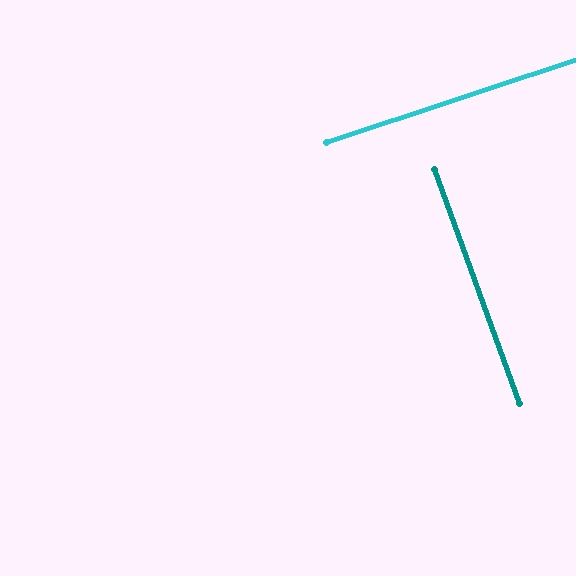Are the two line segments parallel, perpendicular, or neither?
Perpendicular — they meet at approximately 89°.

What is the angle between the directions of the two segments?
Approximately 89 degrees.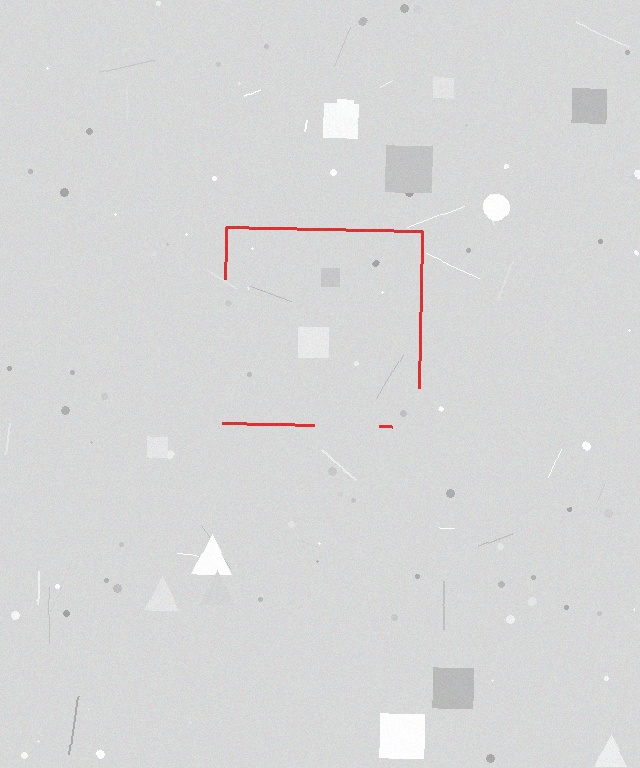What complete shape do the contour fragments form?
The contour fragments form a square.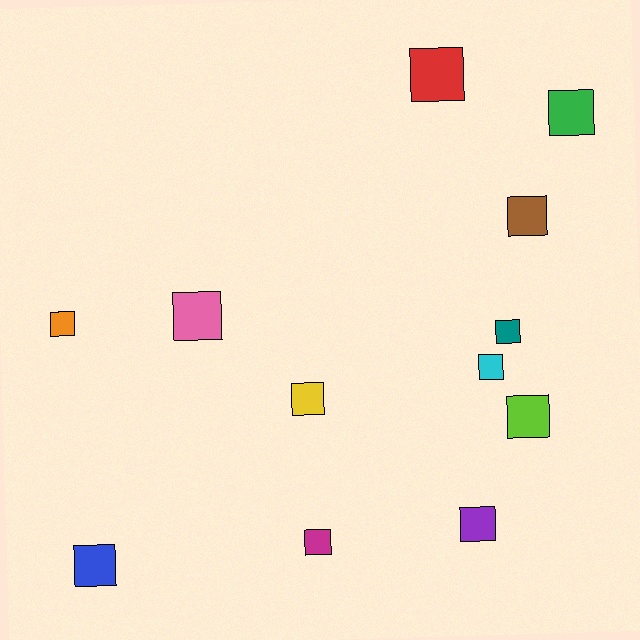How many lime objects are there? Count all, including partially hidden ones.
There is 1 lime object.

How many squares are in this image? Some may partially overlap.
There are 12 squares.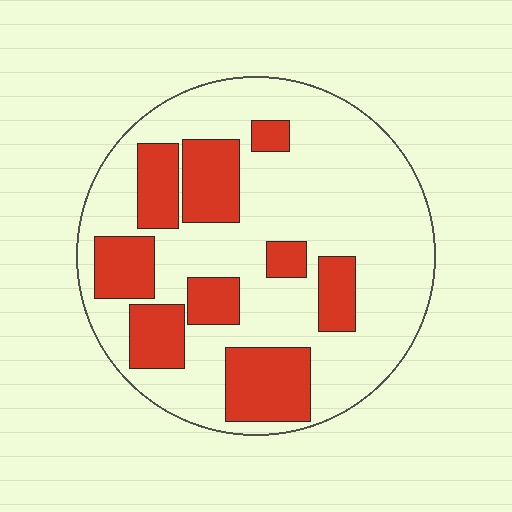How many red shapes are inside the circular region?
9.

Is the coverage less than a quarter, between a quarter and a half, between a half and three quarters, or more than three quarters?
Between a quarter and a half.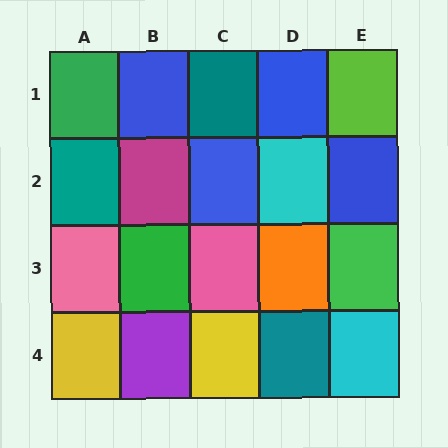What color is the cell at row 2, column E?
Blue.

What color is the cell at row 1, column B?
Blue.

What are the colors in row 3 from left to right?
Pink, green, pink, orange, green.